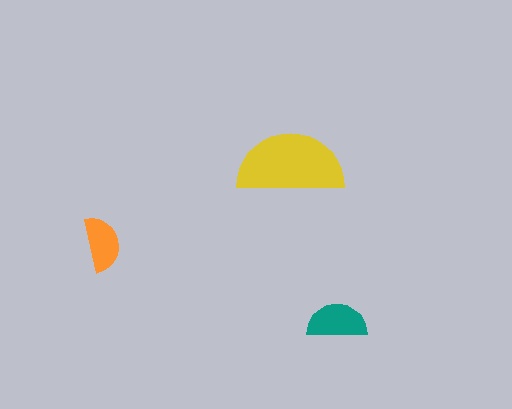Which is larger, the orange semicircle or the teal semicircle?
The teal one.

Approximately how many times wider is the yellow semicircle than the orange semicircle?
About 2 times wider.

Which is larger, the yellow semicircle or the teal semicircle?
The yellow one.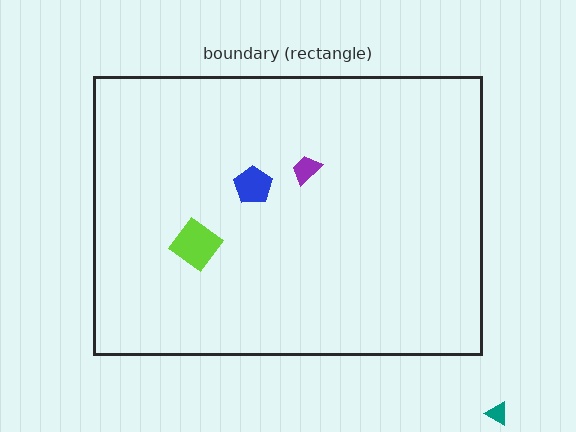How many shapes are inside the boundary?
3 inside, 1 outside.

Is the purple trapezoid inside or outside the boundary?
Inside.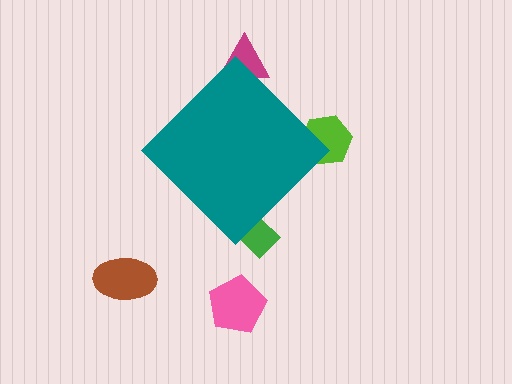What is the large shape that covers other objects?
A teal diamond.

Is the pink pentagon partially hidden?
No, the pink pentagon is fully visible.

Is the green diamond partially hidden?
Yes, the green diamond is partially hidden behind the teal diamond.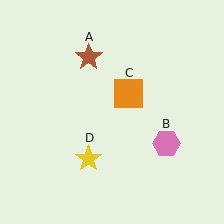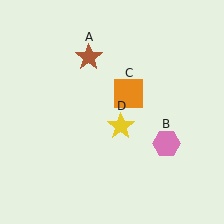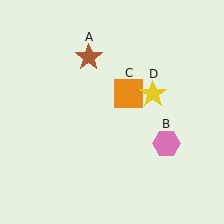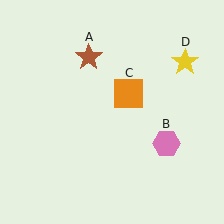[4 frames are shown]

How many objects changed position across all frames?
1 object changed position: yellow star (object D).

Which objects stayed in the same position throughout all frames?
Brown star (object A) and pink hexagon (object B) and orange square (object C) remained stationary.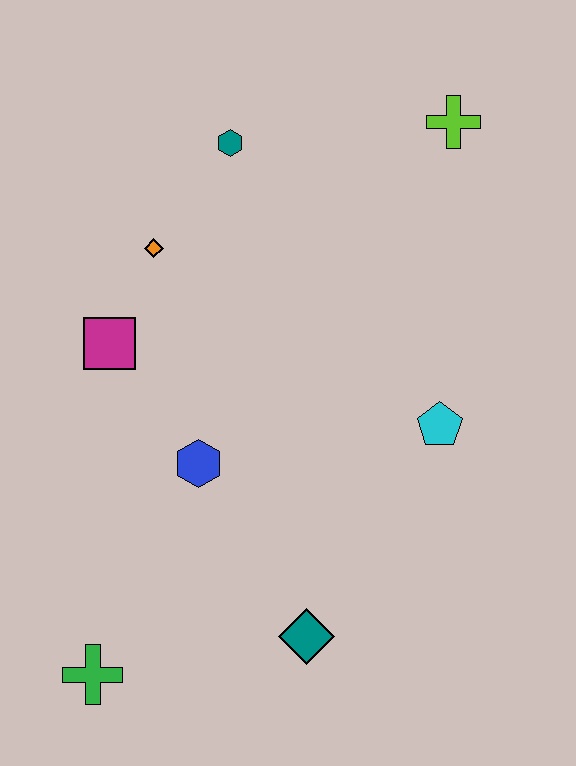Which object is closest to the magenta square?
The orange diamond is closest to the magenta square.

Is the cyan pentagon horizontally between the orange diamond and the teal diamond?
No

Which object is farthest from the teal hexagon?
The green cross is farthest from the teal hexagon.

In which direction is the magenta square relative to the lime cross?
The magenta square is to the left of the lime cross.